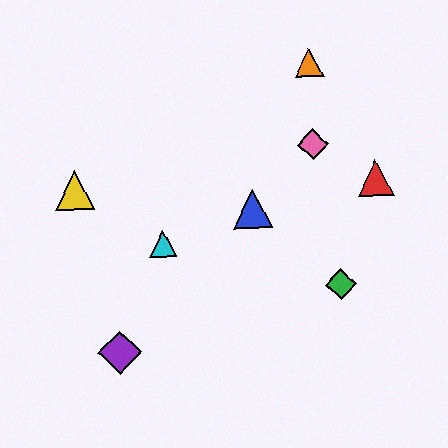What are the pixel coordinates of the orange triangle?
The orange triangle is at (309, 63).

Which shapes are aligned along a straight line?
The blue triangle, the purple diamond, the pink diamond are aligned along a straight line.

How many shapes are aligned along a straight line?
3 shapes (the blue triangle, the purple diamond, the pink diamond) are aligned along a straight line.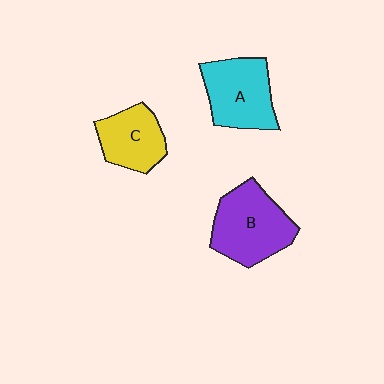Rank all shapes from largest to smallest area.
From largest to smallest: B (purple), A (cyan), C (yellow).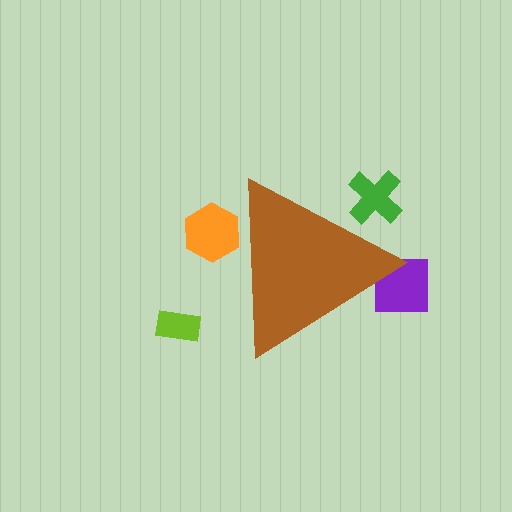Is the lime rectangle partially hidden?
No, the lime rectangle is fully visible.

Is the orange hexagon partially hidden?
Yes, the orange hexagon is partially hidden behind the brown triangle.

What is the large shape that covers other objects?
A brown triangle.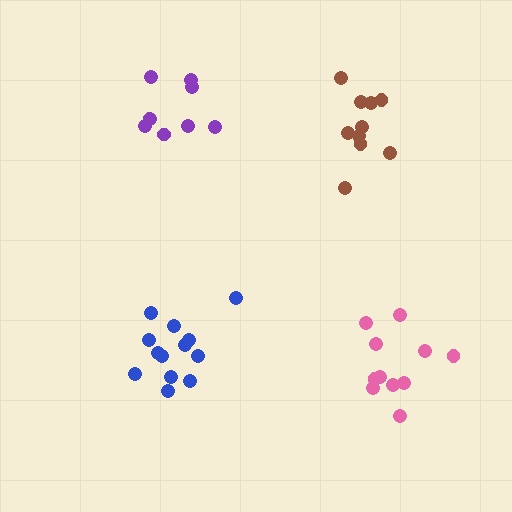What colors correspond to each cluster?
The clusters are colored: blue, pink, brown, purple.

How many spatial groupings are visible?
There are 4 spatial groupings.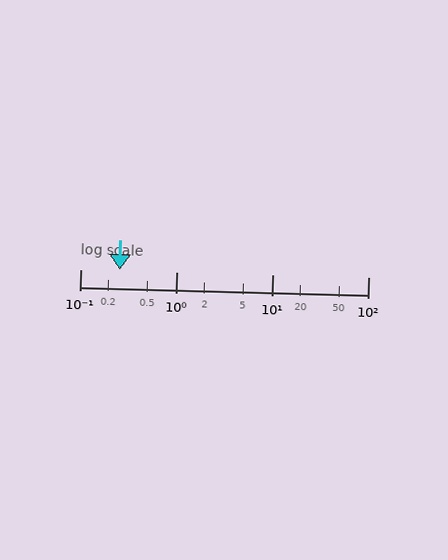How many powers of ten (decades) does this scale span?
The scale spans 3 decades, from 0.1 to 100.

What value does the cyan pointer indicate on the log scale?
The pointer indicates approximately 0.26.